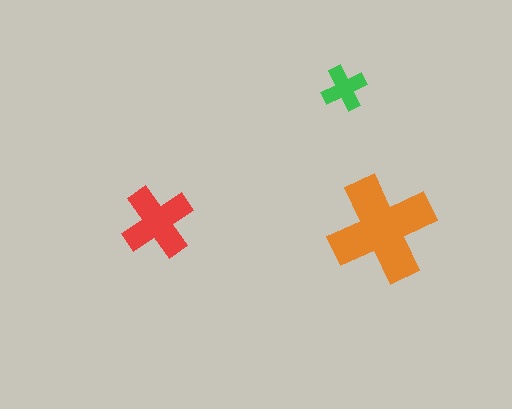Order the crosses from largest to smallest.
the orange one, the red one, the green one.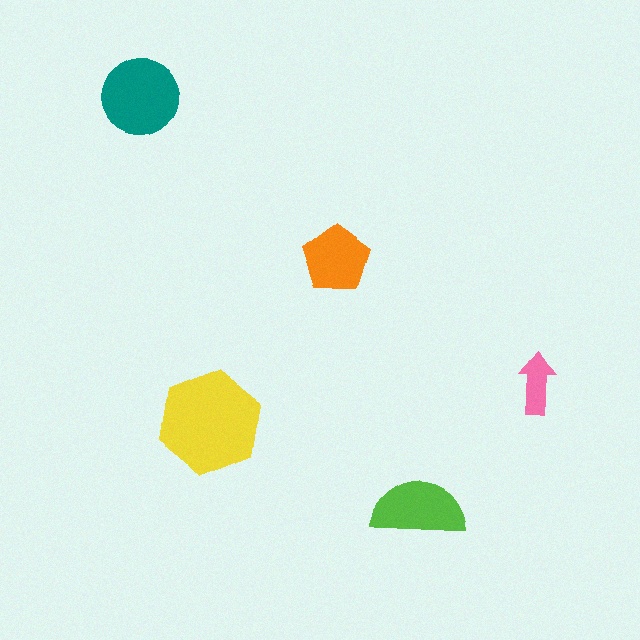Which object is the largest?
The yellow hexagon.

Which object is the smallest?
The pink arrow.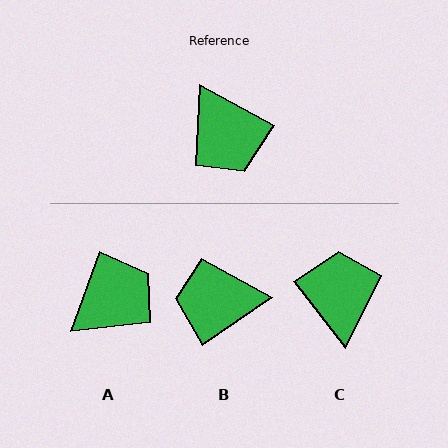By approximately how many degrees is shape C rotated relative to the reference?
Approximately 157 degrees counter-clockwise.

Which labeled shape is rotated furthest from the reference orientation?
C, about 157 degrees away.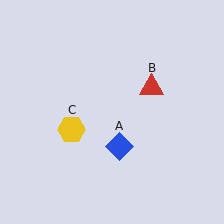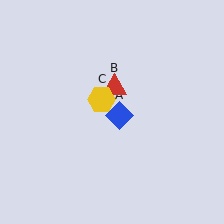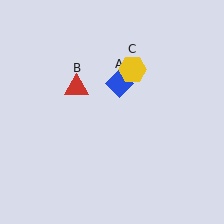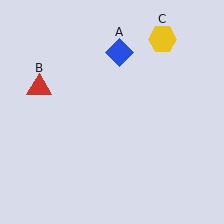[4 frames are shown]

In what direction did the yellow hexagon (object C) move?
The yellow hexagon (object C) moved up and to the right.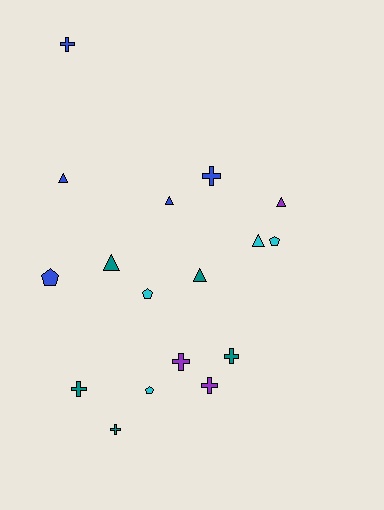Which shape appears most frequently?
Cross, with 7 objects.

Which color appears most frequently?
Blue, with 5 objects.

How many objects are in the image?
There are 17 objects.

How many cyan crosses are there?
There are no cyan crosses.